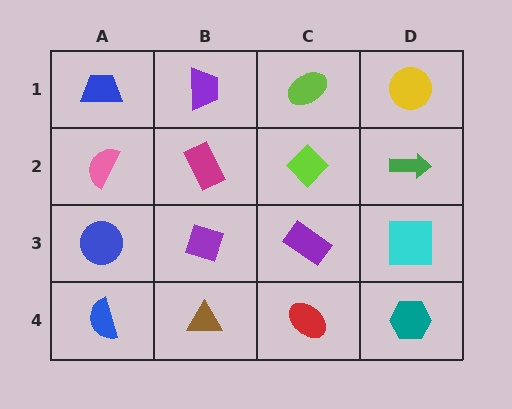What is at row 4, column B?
A brown triangle.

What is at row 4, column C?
A red ellipse.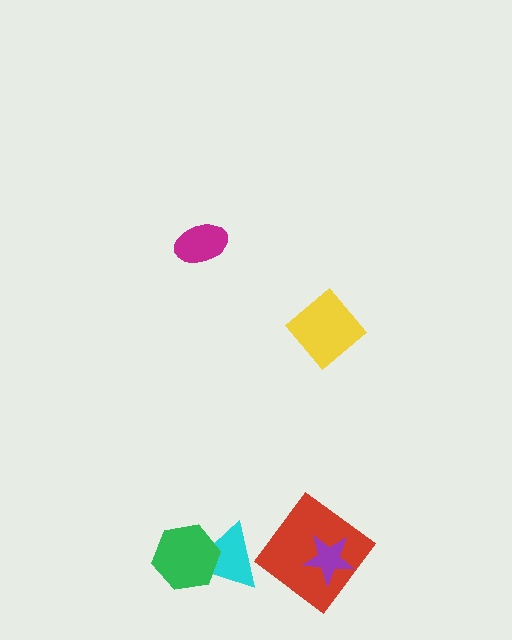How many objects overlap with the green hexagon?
1 object overlaps with the green hexagon.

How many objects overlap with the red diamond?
1 object overlaps with the red diamond.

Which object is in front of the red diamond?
The purple star is in front of the red diamond.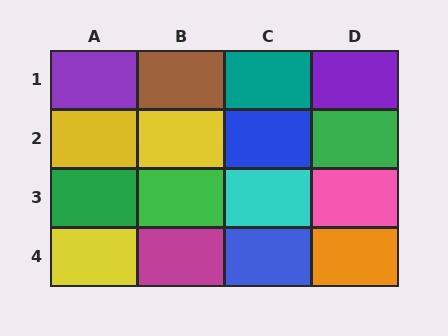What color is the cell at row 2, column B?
Yellow.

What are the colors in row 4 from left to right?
Yellow, magenta, blue, orange.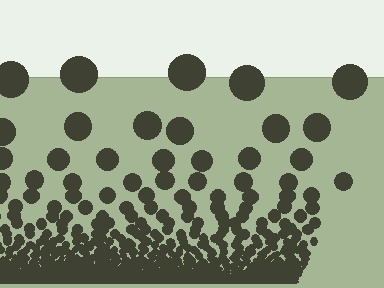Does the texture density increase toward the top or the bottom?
Density increases toward the bottom.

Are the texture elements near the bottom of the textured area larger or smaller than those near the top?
Smaller. The gradient is inverted — elements near the bottom are smaller and denser.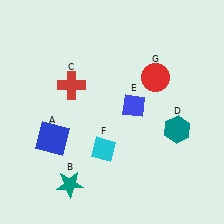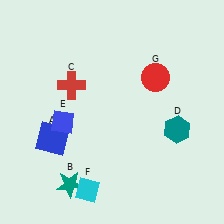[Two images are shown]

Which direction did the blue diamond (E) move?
The blue diamond (E) moved left.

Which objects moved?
The objects that moved are: the blue diamond (E), the cyan diamond (F).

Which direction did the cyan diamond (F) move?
The cyan diamond (F) moved down.